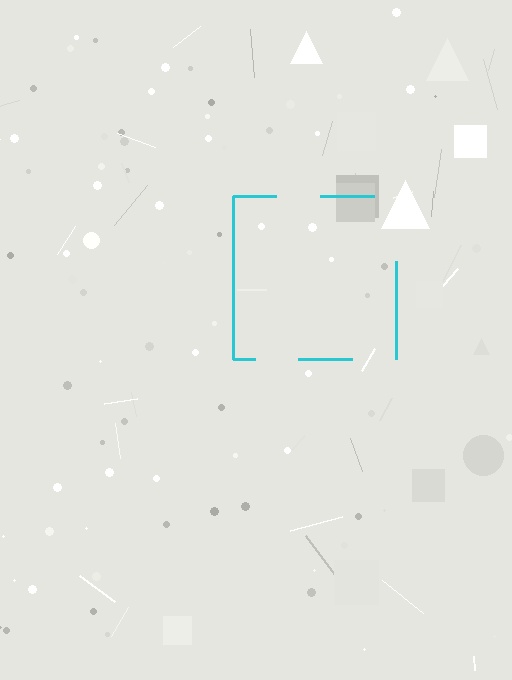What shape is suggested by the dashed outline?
The dashed outline suggests a square.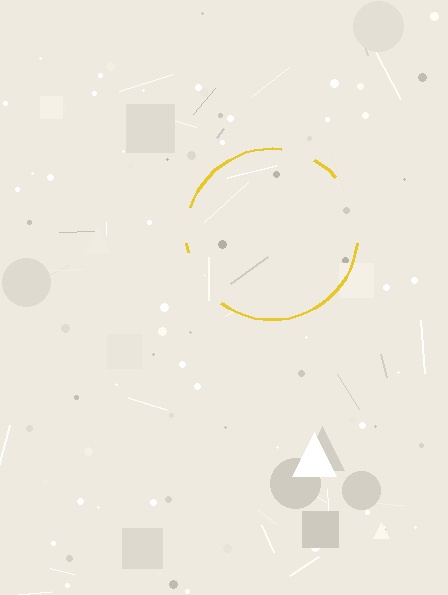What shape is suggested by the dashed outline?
The dashed outline suggests a circle.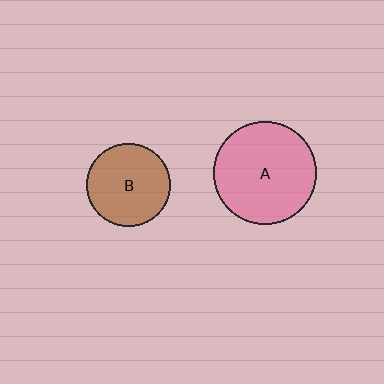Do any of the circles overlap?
No, none of the circles overlap.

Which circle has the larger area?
Circle A (pink).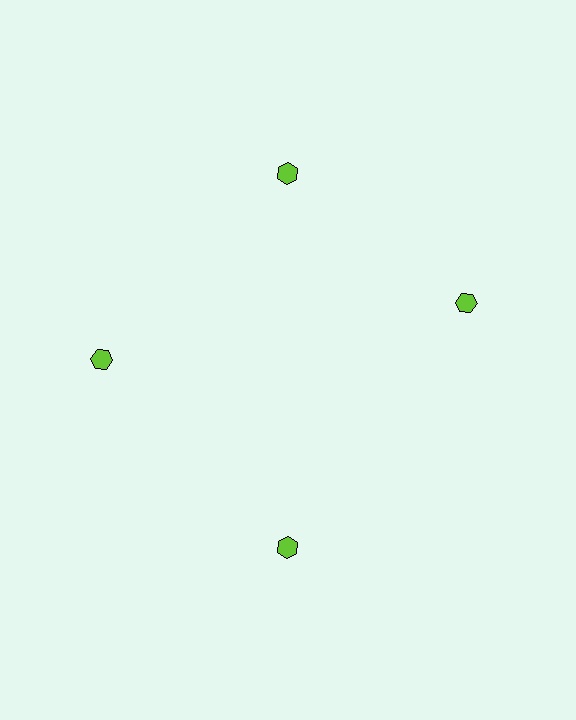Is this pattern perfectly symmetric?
No. The 4 lime hexagons are arranged in a ring, but one element near the 3 o'clock position is rotated out of alignment along the ring, breaking the 4-fold rotational symmetry.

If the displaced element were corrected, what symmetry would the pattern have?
It would have 4-fold rotational symmetry — the pattern would map onto itself every 90 degrees.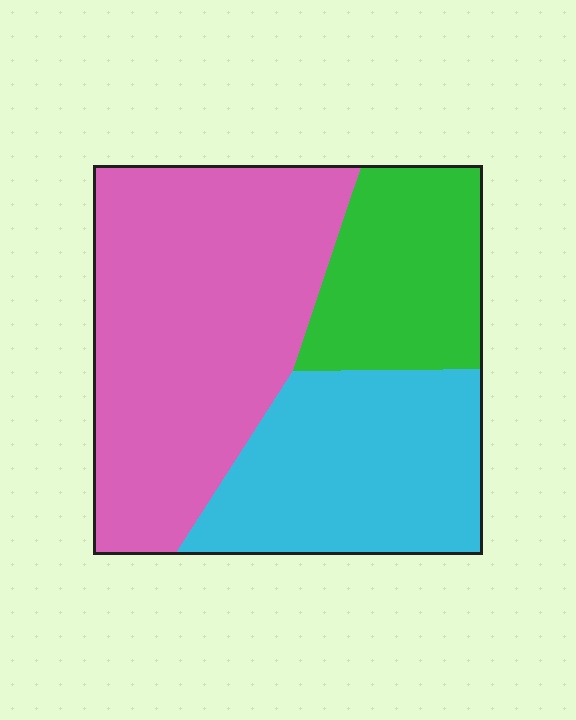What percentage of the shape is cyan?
Cyan covers 30% of the shape.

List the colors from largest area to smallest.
From largest to smallest: pink, cyan, green.